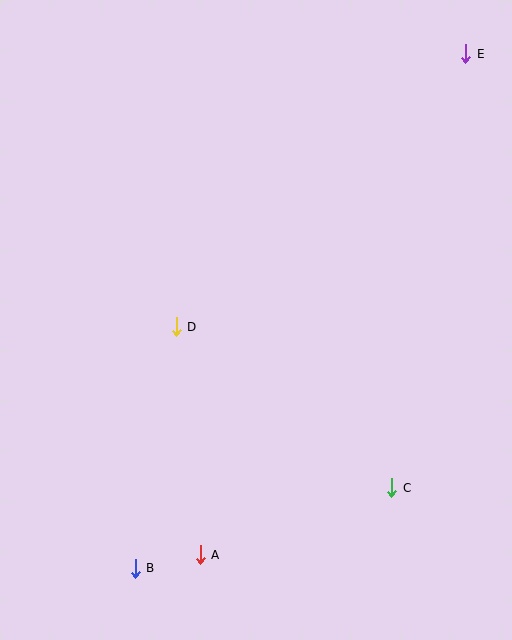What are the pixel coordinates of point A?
Point A is at (200, 555).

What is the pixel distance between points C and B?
The distance between C and B is 269 pixels.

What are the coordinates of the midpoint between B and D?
The midpoint between B and D is at (156, 448).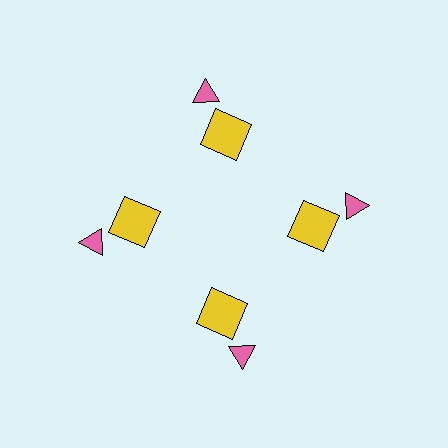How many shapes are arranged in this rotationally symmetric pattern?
There are 8 shapes, arranged in 4 groups of 2.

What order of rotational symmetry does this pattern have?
This pattern has 4-fold rotational symmetry.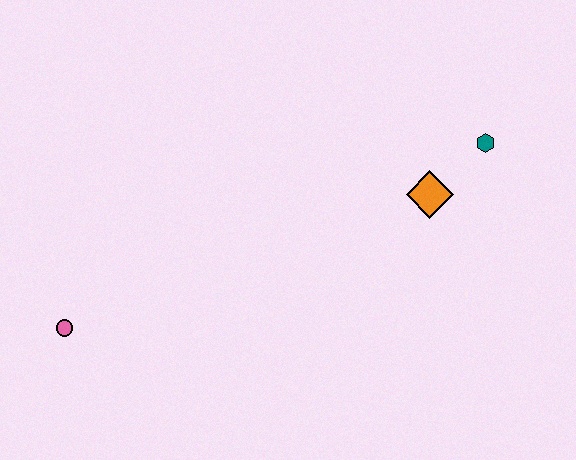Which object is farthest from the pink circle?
The teal hexagon is farthest from the pink circle.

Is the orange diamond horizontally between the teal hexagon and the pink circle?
Yes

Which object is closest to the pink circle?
The orange diamond is closest to the pink circle.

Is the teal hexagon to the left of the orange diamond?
No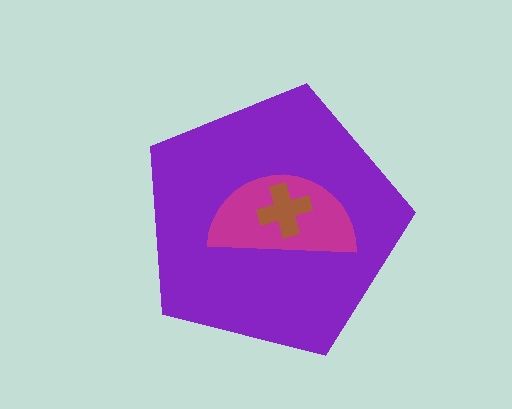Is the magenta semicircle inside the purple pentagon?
Yes.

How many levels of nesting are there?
3.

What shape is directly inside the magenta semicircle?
The brown cross.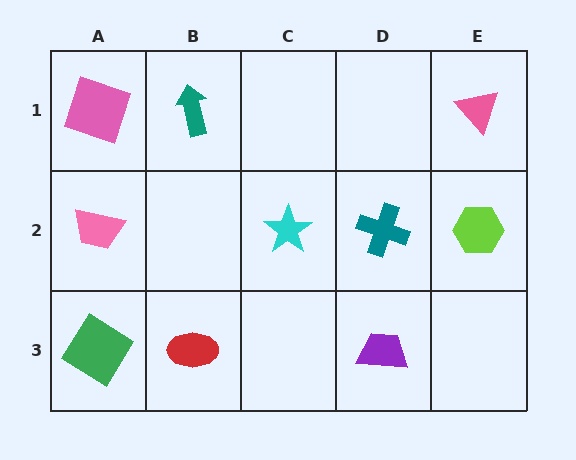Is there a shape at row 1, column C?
No, that cell is empty.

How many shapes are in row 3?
3 shapes.